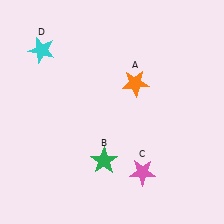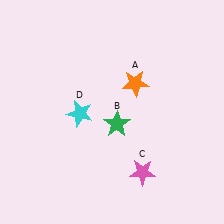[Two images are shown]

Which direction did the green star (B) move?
The green star (B) moved up.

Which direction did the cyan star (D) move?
The cyan star (D) moved down.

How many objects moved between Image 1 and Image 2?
2 objects moved between the two images.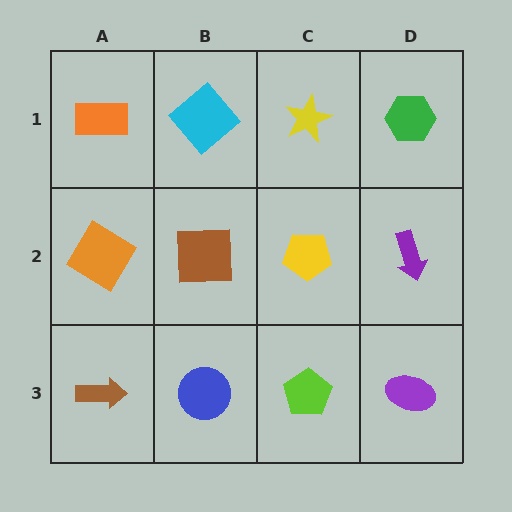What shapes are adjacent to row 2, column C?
A yellow star (row 1, column C), a lime pentagon (row 3, column C), a brown square (row 2, column B), a purple arrow (row 2, column D).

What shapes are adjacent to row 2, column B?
A cyan diamond (row 1, column B), a blue circle (row 3, column B), an orange diamond (row 2, column A), a yellow pentagon (row 2, column C).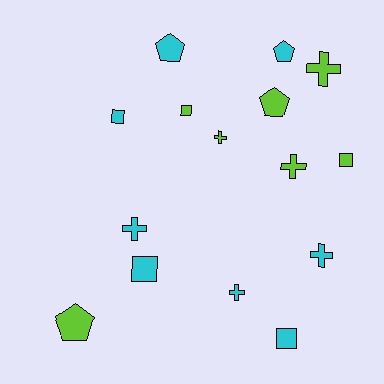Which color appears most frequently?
Cyan, with 8 objects.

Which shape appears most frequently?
Cross, with 6 objects.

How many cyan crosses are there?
There are 3 cyan crosses.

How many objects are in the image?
There are 15 objects.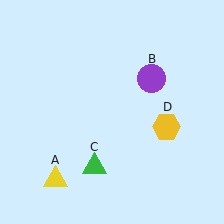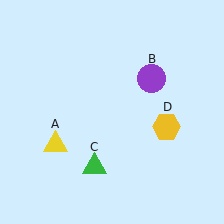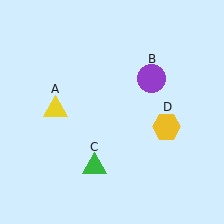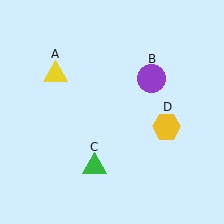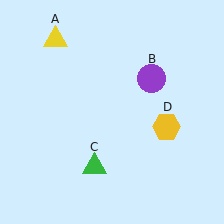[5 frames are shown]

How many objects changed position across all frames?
1 object changed position: yellow triangle (object A).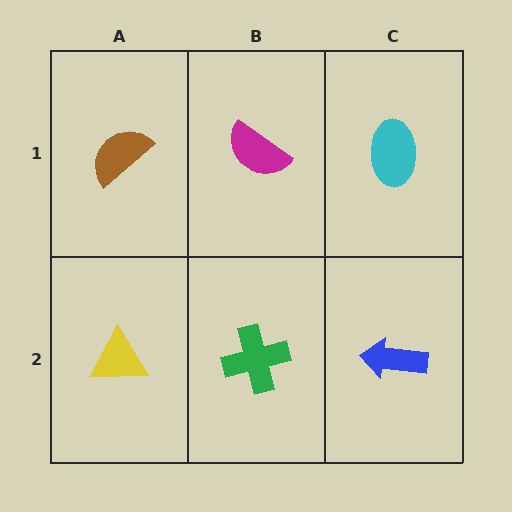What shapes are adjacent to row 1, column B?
A green cross (row 2, column B), a brown semicircle (row 1, column A), a cyan ellipse (row 1, column C).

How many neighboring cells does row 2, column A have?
2.